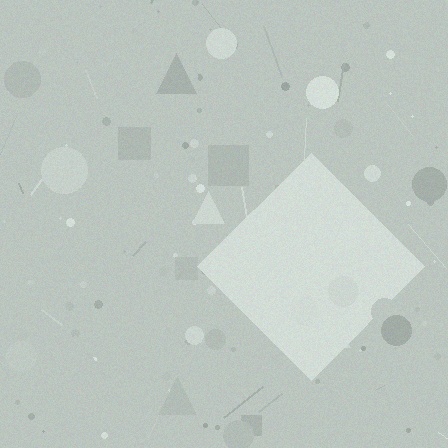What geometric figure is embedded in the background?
A diamond is embedded in the background.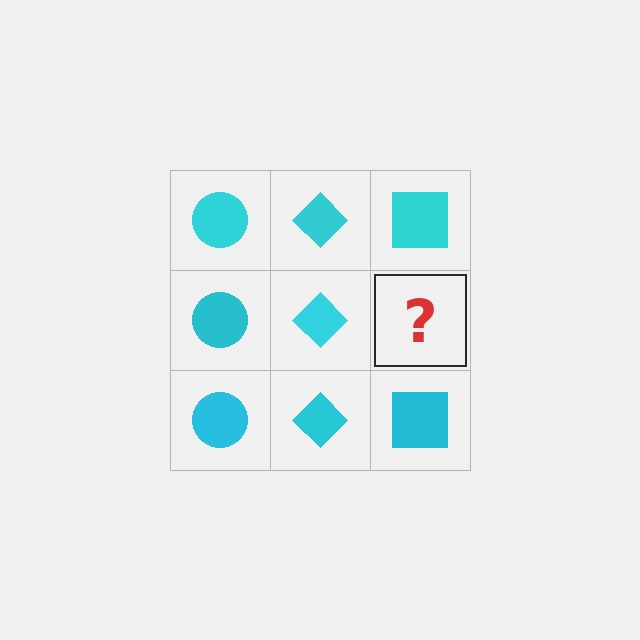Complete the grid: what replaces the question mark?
The question mark should be replaced with a cyan square.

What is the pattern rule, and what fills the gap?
The rule is that each column has a consistent shape. The gap should be filled with a cyan square.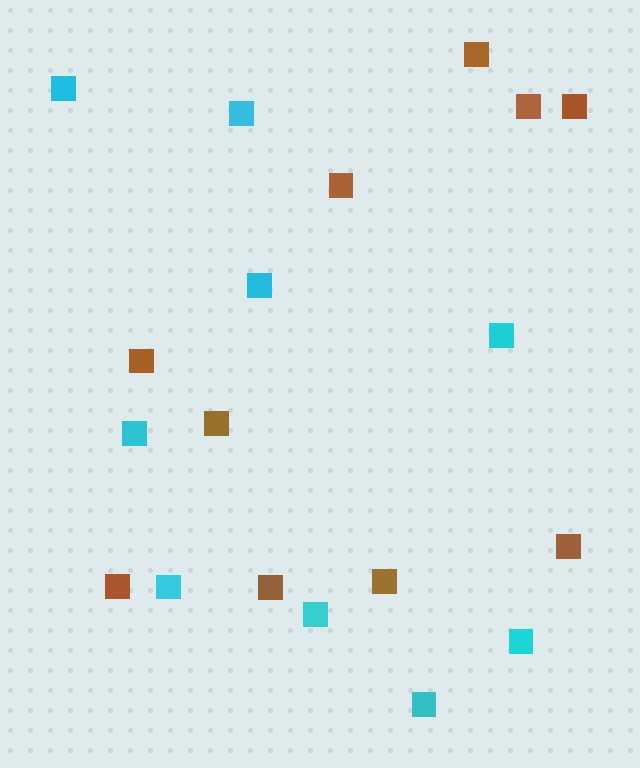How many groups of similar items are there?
There are 2 groups: one group of cyan squares (9) and one group of brown squares (10).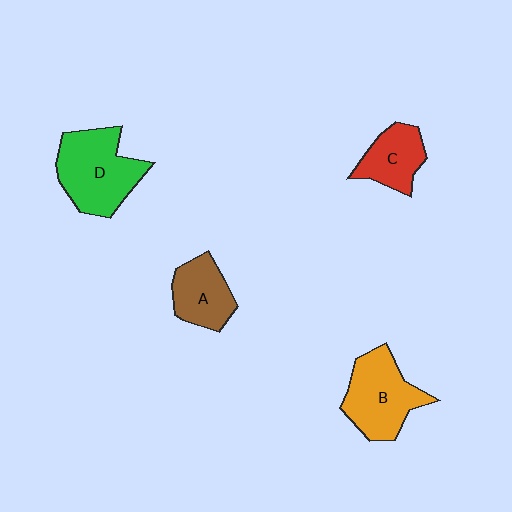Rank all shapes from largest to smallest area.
From largest to smallest: D (green), B (orange), A (brown), C (red).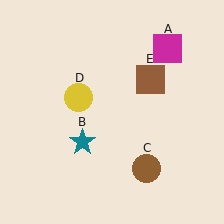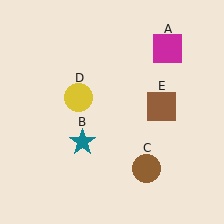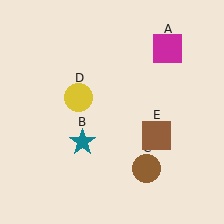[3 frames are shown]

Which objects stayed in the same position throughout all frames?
Magenta square (object A) and teal star (object B) and brown circle (object C) and yellow circle (object D) remained stationary.